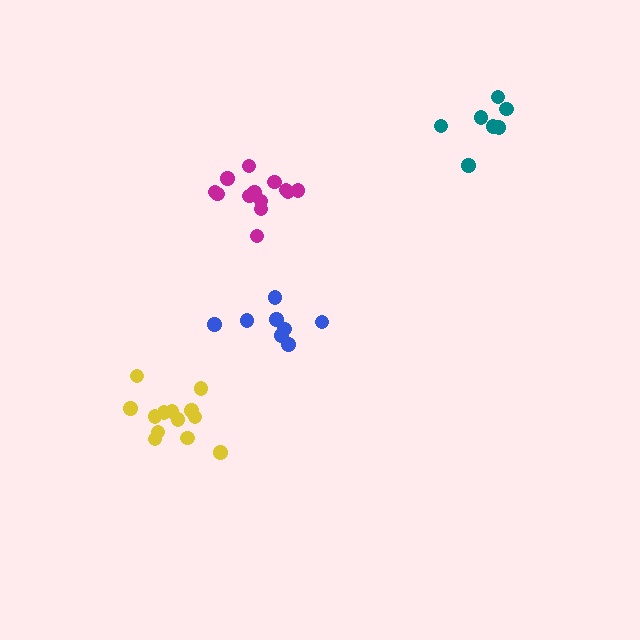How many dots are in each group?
Group 1: 8 dots, Group 2: 13 dots, Group 3: 13 dots, Group 4: 7 dots (41 total).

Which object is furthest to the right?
The teal cluster is rightmost.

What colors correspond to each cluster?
The clusters are colored: blue, yellow, magenta, teal.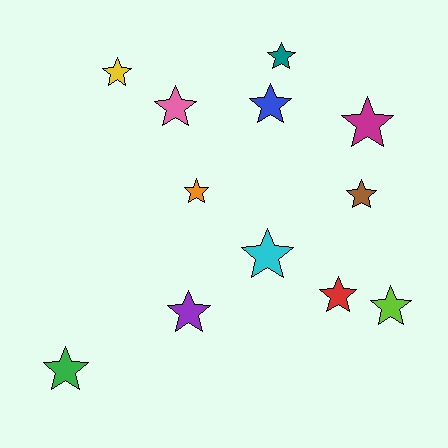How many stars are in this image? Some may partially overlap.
There are 12 stars.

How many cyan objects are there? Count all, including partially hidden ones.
There is 1 cyan object.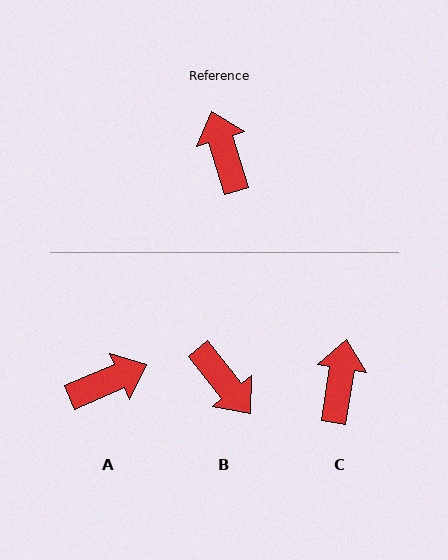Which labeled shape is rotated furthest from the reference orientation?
B, about 159 degrees away.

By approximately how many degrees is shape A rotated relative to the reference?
Approximately 84 degrees clockwise.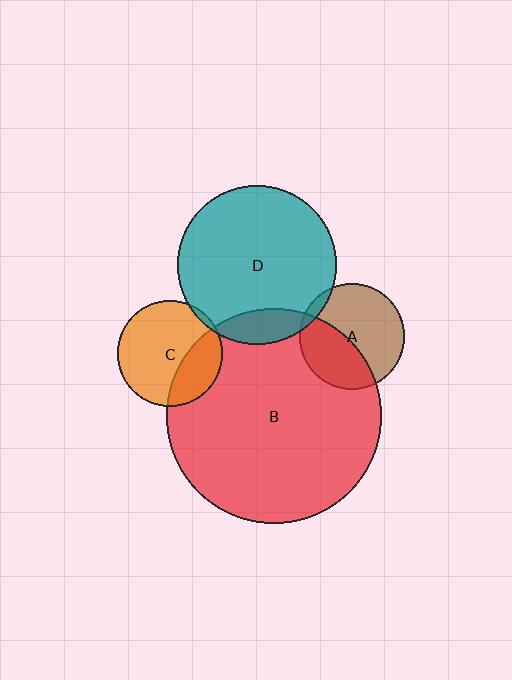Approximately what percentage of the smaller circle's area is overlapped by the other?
Approximately 30%.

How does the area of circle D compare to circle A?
Approximately 2.3 times.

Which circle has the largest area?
Circle B (red).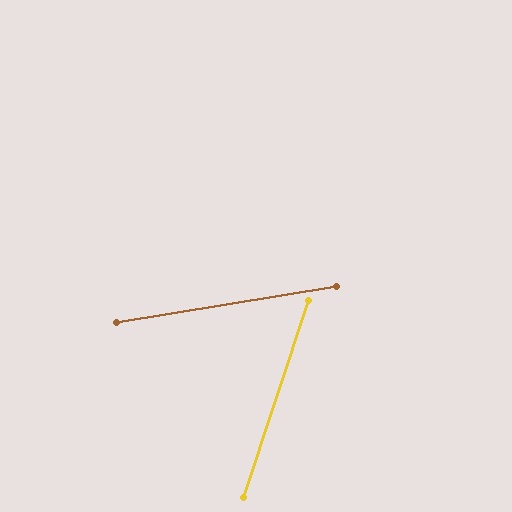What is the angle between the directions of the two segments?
Approximately 63 degrees.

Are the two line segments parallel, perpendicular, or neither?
Neither parallel nor perpendicular — they differ by about 63°.